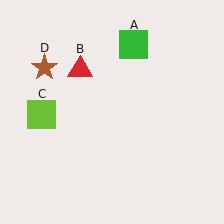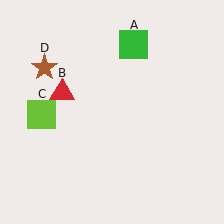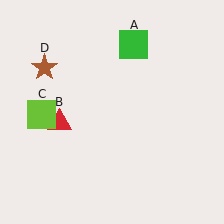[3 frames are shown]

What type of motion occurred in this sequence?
The red triangle (object B) rotated counterclockwise around the center of the scene.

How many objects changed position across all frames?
1 object changed position: red triangle (object B).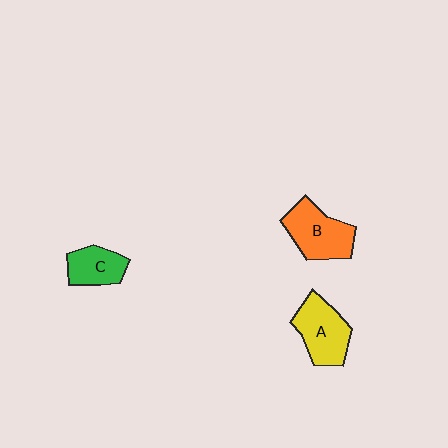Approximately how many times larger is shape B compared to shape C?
Approximately 1.5 times.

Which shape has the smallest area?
Shape C (green).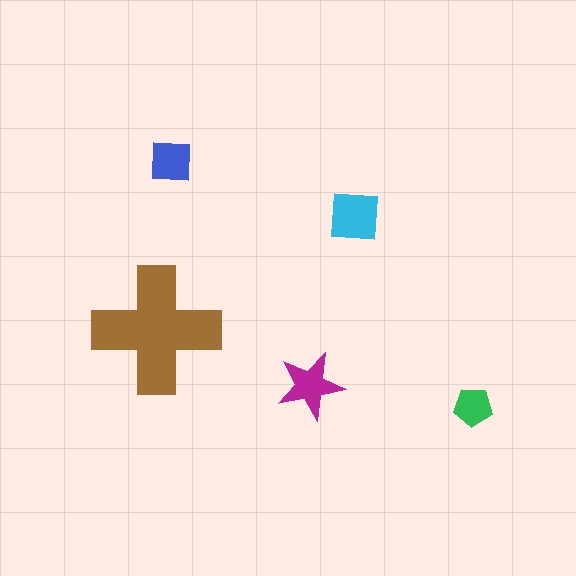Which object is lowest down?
The green pentagon is bottommost.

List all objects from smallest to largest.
The green pentagon, the blue square, the magenta star, the cyan square, the brown cross.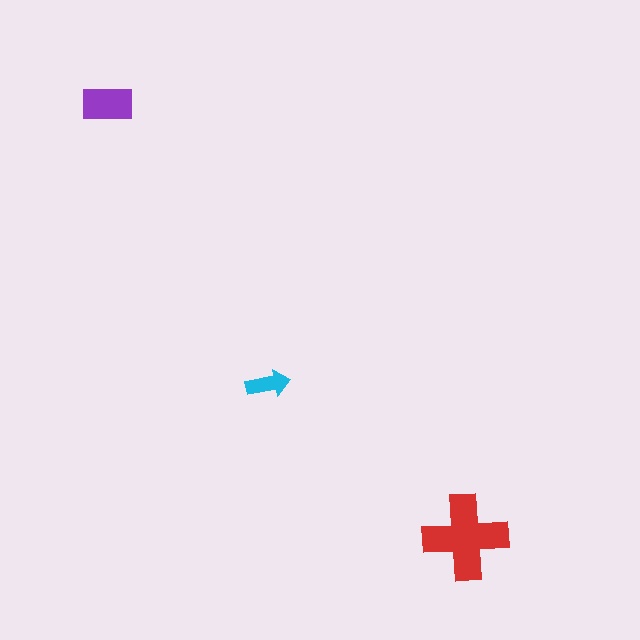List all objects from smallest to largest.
The cyan arrow, the purple rectangle, the red cross.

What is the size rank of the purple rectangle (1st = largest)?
2nd.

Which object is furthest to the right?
The red cross is rightmost.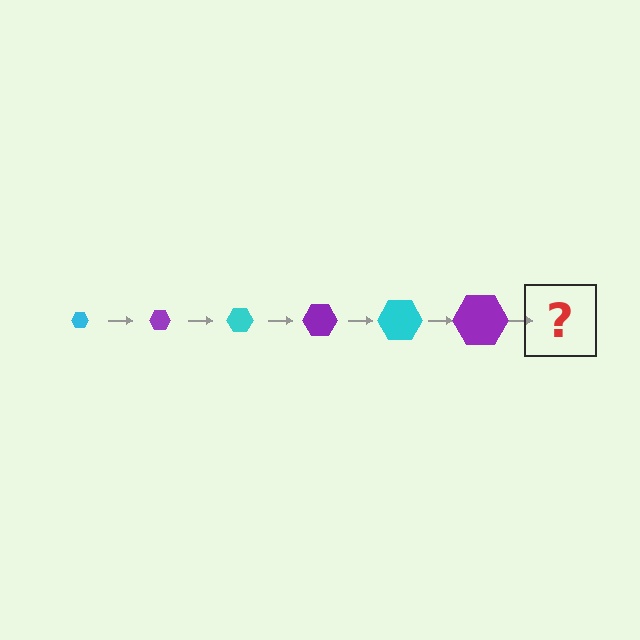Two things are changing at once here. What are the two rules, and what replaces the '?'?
The two rules are that the hexagon grows larger each step and the color cycles through cyan and purple. The '?' should be a cyan hexagon, larger than the previous one.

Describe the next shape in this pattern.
It should be a cyan hexagon, larger than the previous one.